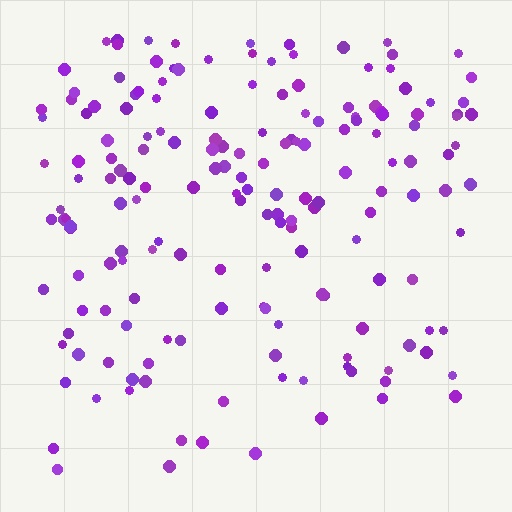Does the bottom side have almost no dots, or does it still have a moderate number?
Still a moderate number, just noticeably fewer than the top.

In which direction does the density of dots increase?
From bottom to top, with the top side densest.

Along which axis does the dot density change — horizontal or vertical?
Vertical.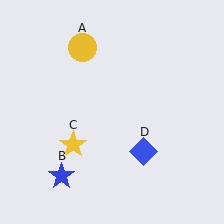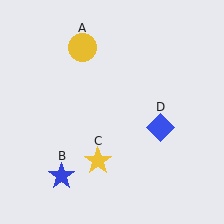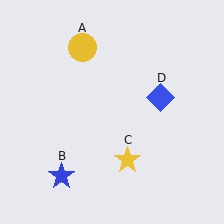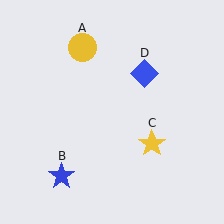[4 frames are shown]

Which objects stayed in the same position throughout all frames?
Yellow circle (object A) and blue star (object B) remained stationary.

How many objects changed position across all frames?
2 objects changed position: yellow star (object C), blue diamond (object D).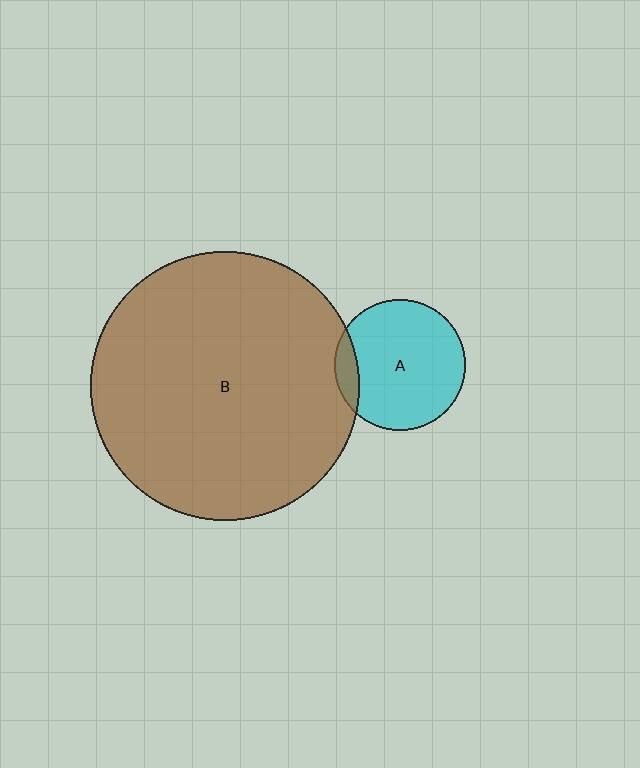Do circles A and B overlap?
Yes.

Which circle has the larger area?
Circle B (brown).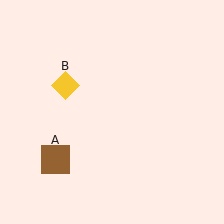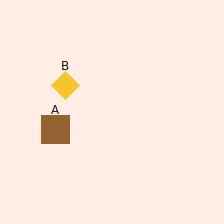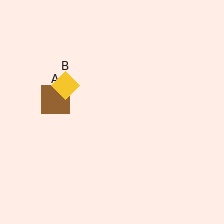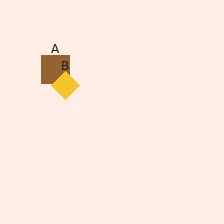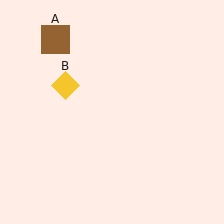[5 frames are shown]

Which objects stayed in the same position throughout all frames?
Yellow diamond (object B) remained stationary.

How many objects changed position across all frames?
1 object changed position: brown square (object A).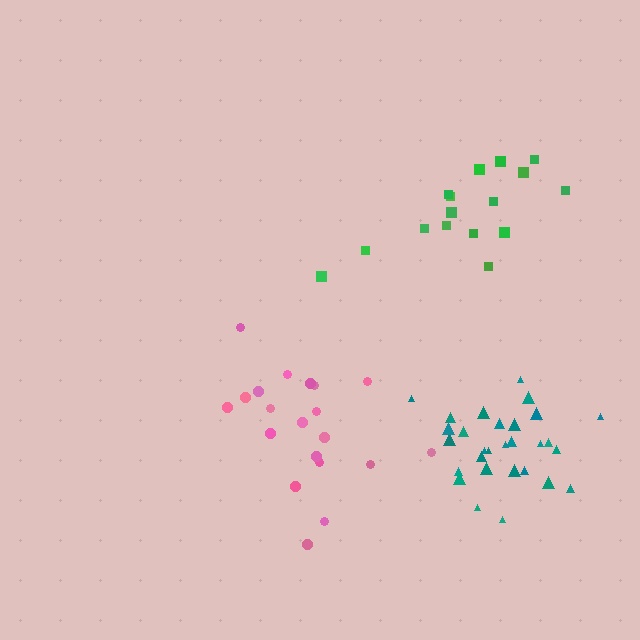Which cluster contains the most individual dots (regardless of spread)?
Teal (30).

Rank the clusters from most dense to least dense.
teal, pink, green.